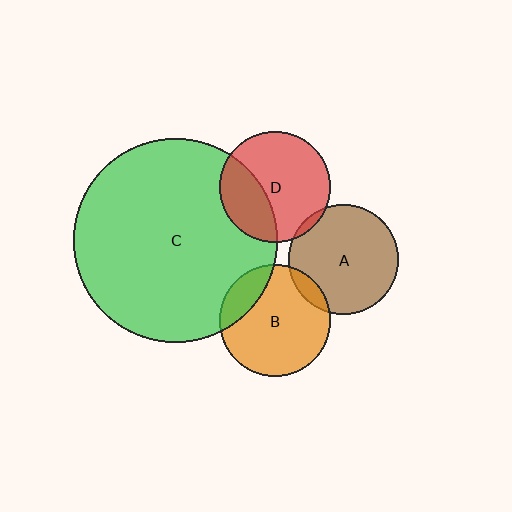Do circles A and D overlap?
Yes.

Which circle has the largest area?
Circle C (green).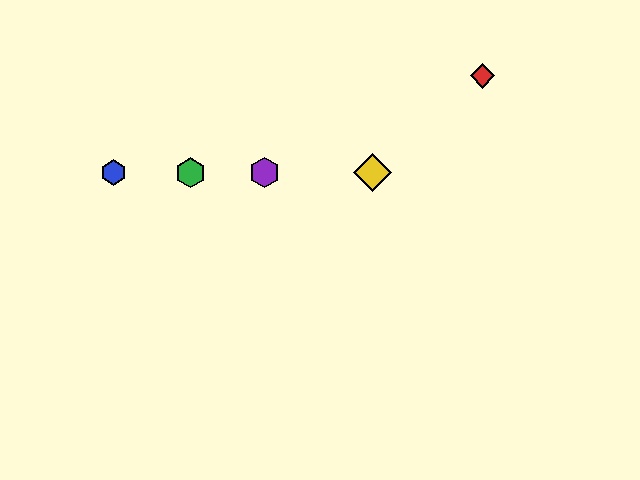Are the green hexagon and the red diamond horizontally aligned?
No, the green hexagon is at y≈173 and the red diamond is at y≈76.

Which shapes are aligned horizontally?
The blue hexagon, the green hexagon, the yellow diamond, the purple hexagon are aligned horizontally.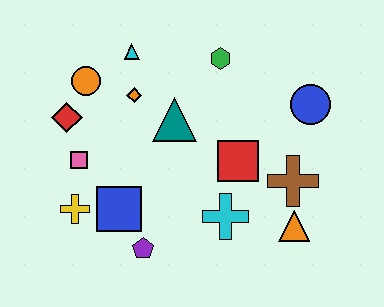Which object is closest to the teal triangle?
The orange diamond is closest to the teal triangle.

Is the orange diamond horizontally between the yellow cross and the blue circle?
Yes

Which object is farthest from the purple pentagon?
The blue circle is farthest from the purple pentagon.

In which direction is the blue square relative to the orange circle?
The blue square is below the orange circle.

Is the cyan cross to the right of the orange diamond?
Yes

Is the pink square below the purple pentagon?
No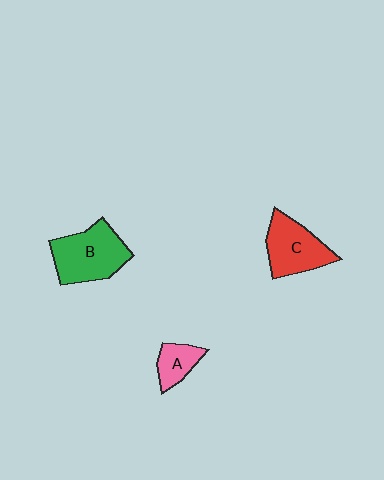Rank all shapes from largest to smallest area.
From largest to smallest: B (green), C (red), A (pink).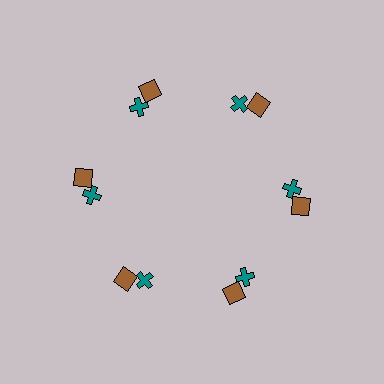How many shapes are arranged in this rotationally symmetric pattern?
There are 12 shapes, arranged in 6 groups of 2.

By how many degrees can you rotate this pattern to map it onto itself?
The pattern maps onto itself every 60 degrees of rotation.